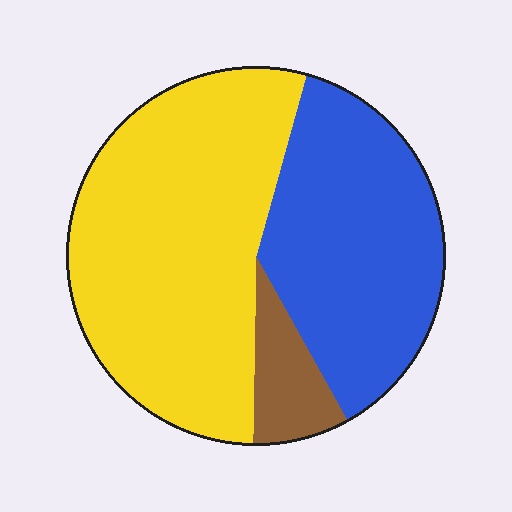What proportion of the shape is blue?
Blue covers around 35% of the shape.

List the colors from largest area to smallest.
From largest to smallest: yellow, blue, brown.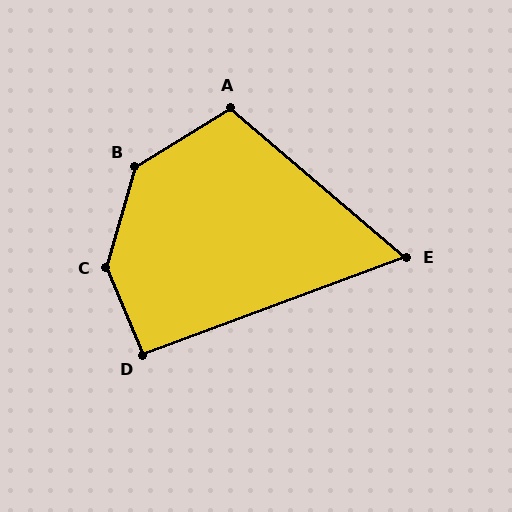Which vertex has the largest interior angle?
C, at approximately 141 degrees.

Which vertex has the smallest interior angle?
E, at approximately 61 degrees.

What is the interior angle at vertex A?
Approximately 108 degrees (obtuse).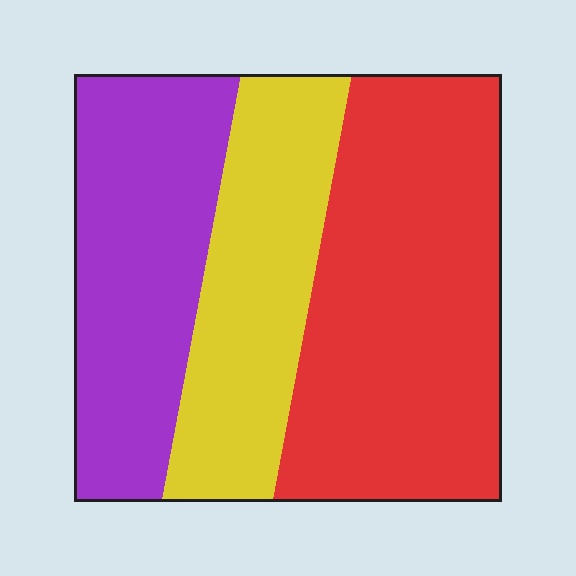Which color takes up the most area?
Red, at roughly 45%.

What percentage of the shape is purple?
Purple takes up about one third (1/3) of the shape.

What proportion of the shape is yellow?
Yellow takes up between a quarter and a half of the shape.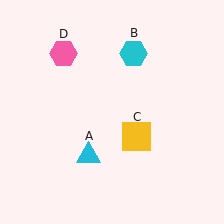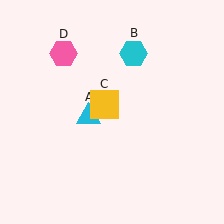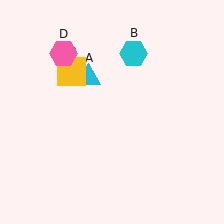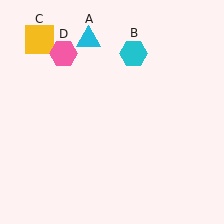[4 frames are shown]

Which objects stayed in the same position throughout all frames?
Cyan hexagon (object B) and pink hexagon (object D) remained stationary.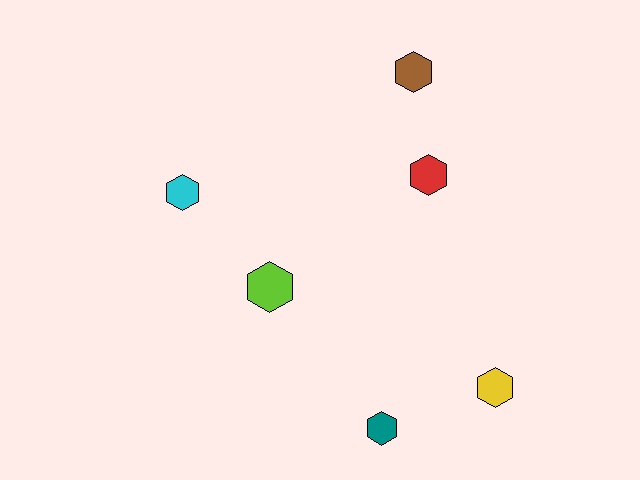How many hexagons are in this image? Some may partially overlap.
There are 6 hexagons.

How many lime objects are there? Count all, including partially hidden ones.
There is 1 lime object.